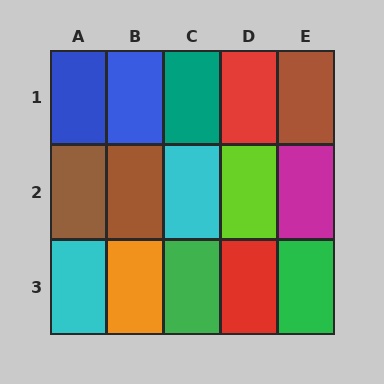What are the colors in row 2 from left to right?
Brown, brown, cyan, lime, magenta.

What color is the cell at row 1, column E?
Brown.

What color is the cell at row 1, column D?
Red.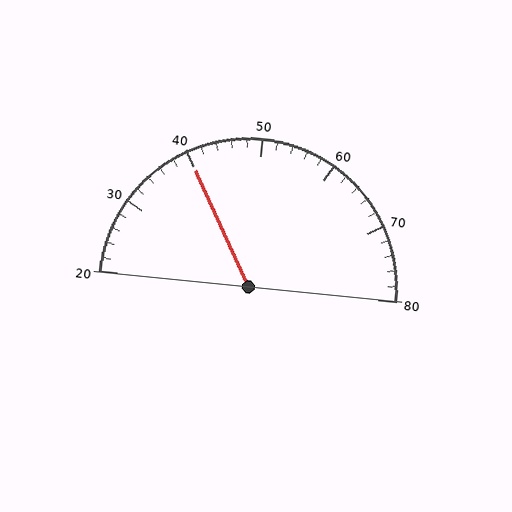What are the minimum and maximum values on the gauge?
The gauge ranges from 20 to 80.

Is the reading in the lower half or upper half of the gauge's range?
The reading is in the lower half of the range (20 to 80).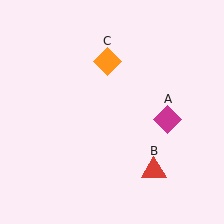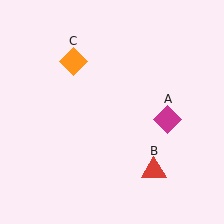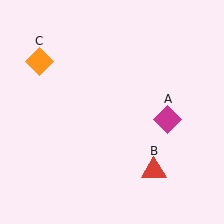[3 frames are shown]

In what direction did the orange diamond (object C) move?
The orange diamond (object C) moved left.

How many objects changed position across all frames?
1 object changed position: orange diamond (object C).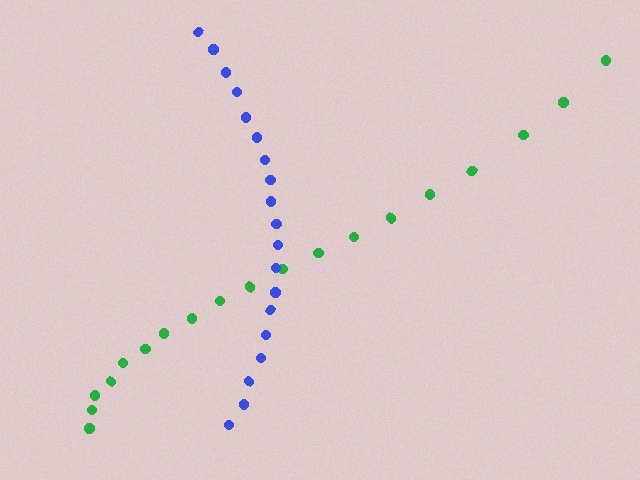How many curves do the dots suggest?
There are 2 distinct paths.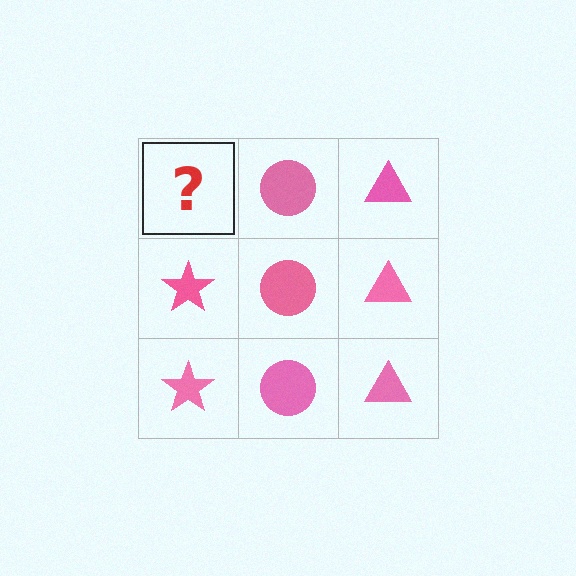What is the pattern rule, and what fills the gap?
The rule is that each column has a consistent shape. The gap should be filled with a pink star.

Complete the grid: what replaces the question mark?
The question mark should be replaced with a pink star.